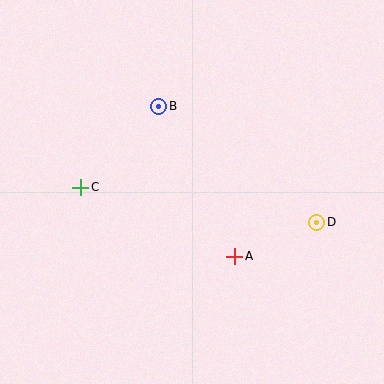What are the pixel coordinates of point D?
Point D is at (317, 222).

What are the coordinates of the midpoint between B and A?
The midpoint between B and A is at (197, 181).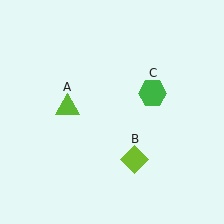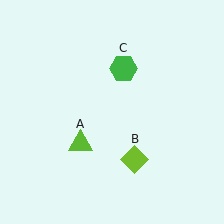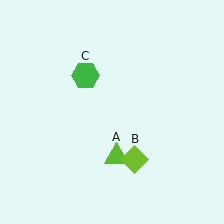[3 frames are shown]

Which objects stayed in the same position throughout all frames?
Lime diamond (object B) remained stationary.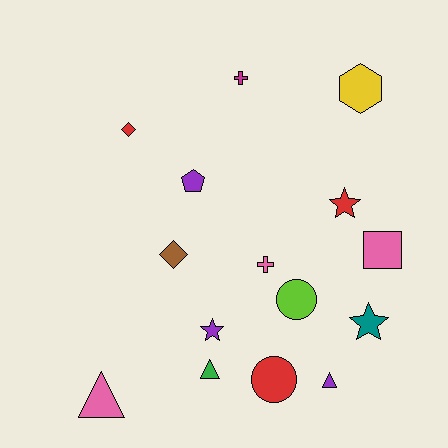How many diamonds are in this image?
There are 2 diamonds.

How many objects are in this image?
There are 15 objects.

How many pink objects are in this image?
There are 3 pink objects.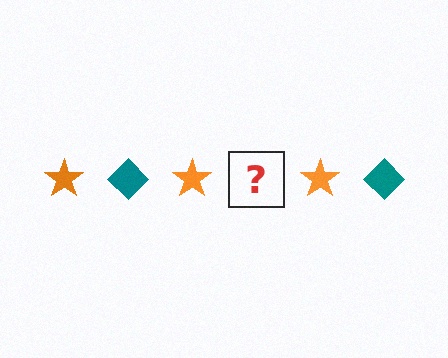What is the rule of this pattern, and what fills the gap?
The rule is that the pattern alternates between orange star and teal diamond. The gap should be filled with a teal diamond.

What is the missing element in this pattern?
The missing element is a teal diamond.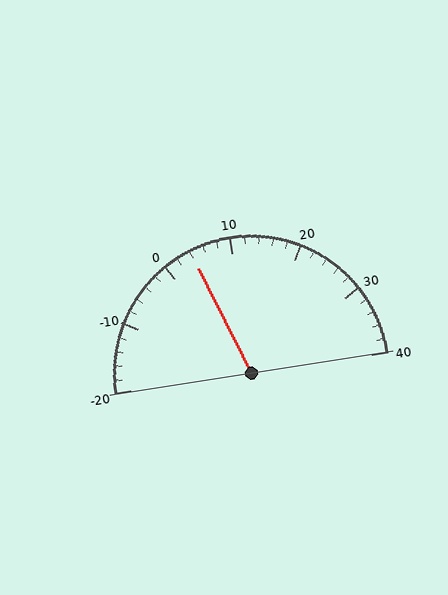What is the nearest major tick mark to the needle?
The nearest major tick mark is 0.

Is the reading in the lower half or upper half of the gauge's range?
The reading is in the lower half of the range (-20 to 40).